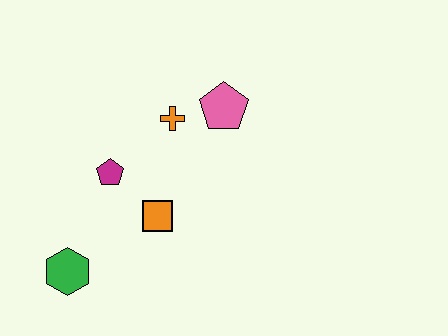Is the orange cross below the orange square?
No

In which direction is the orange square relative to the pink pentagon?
The orange square is below the pink pentagon.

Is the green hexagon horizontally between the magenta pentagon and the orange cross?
No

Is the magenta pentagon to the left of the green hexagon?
No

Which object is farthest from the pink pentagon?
The green hexagon is farthest from the pink pentagon.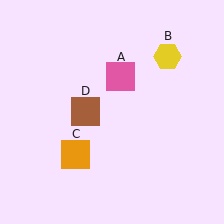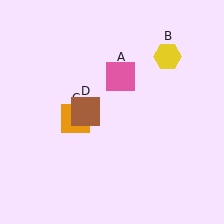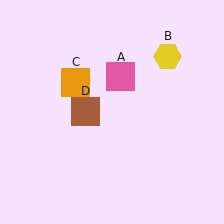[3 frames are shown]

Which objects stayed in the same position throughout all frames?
Pink square (object A) and yellow hexagon (object B) and brown square (object D) remained stationary.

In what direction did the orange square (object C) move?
The orange square (object C) moved up.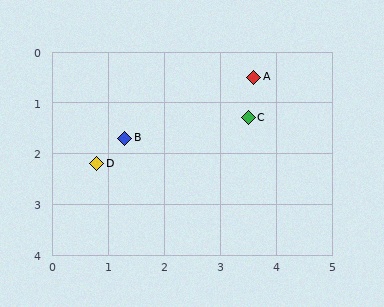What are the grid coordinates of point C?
Point C is at approximately (3.5, 1.3).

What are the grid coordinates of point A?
Point A is at approximately (3.6, 0.5).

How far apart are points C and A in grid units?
Points C and A are about 0.8 grid units apart.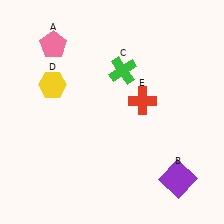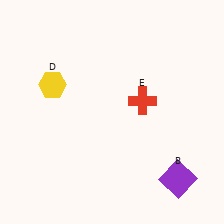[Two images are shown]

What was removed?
The green cross (C), the pink pentagon (A) were removed in Image 2.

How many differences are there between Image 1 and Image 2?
There are 2 differences between the two images.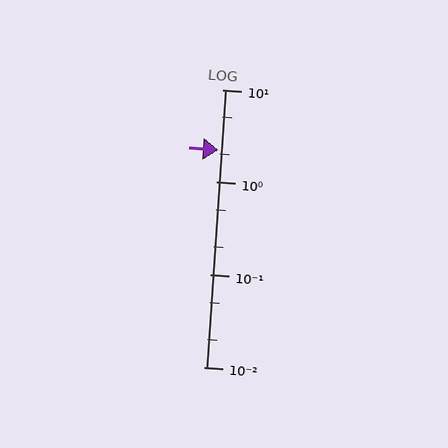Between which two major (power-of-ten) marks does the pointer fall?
The pointer is between 1 and 10.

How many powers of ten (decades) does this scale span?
The scale spans 3 decades, from 0.01 to 10.